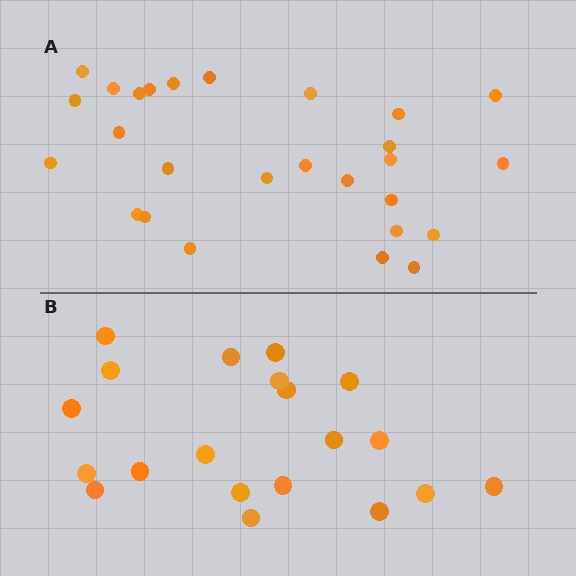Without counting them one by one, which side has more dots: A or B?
Region A (the top region) has more dots.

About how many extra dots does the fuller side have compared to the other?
Region A has roughly 8 or so more dots than region B.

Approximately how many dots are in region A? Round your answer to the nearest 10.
About 30 dots. (The exact count is 27, which rounds to 30.)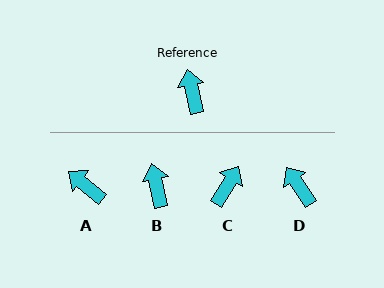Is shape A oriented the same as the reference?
No, it is off by about 38 degrees.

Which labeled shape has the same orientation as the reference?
B.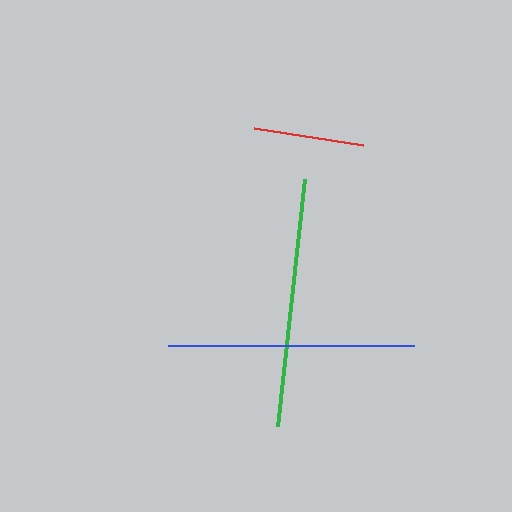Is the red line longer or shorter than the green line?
The green line is longer than the red line.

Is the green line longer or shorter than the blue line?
The green line is longer than the blue line.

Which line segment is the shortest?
The red line is the shortest at approximately 110 pixels.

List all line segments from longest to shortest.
From longest to shortest: green, blue, red.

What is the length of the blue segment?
The blue segment is approximately 246 pixels long.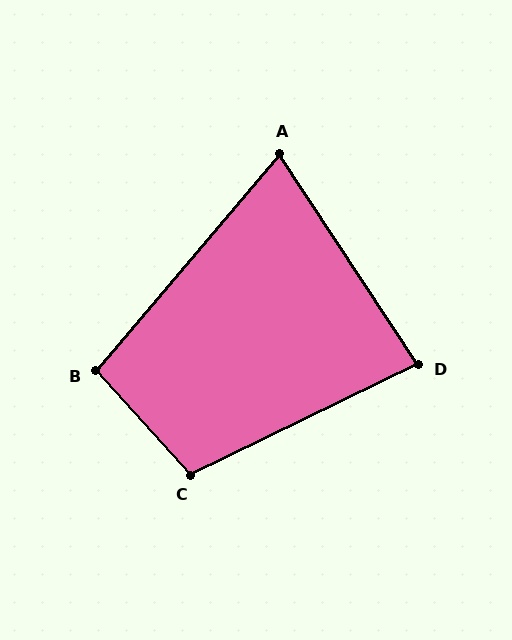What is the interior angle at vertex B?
Approximately 97 degrees (obtuse).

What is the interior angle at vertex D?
Approximately 83 degrees (acute).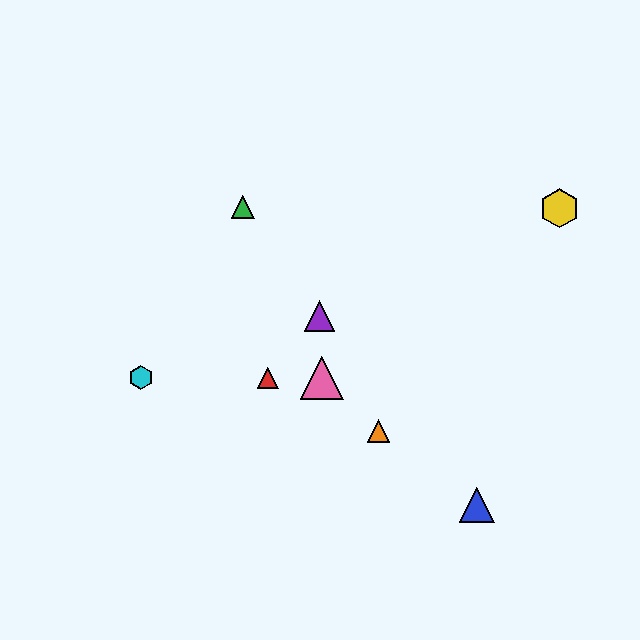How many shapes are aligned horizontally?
3 shapes (the red triangle, the cyan hexagon, the pink triangle) are aligned horizontally.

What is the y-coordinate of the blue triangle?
The blue triangle is at y≈505.